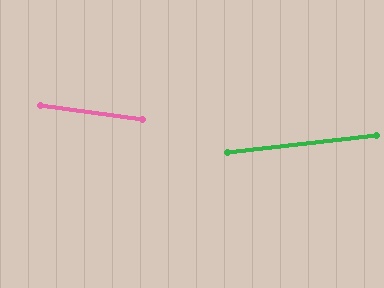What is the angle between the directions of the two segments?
Approximately 15 degrees.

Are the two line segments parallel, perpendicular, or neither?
Neither parallel nor perpendicular — they differ by about 15°.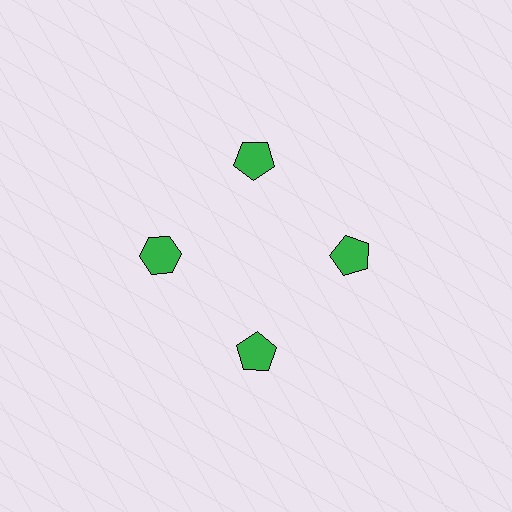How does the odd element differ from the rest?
It has a different shape: hexagon instead of pentagon.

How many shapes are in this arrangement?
There are 4 shapes arranged in a ring pattern.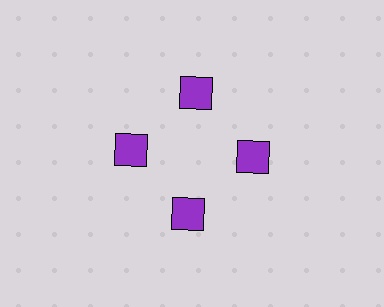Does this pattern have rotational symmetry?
Yes, this pattern has 4-fold rotational symmetry. It looks the same after rotating 90 degrees around the center.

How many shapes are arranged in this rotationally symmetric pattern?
There are 4 shapes, arranged in 4 groups of 1.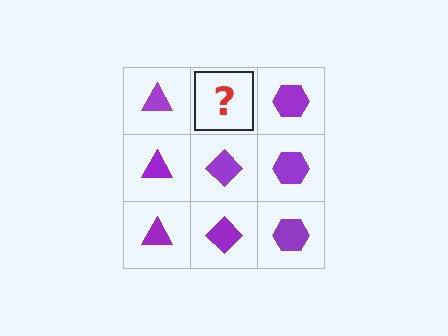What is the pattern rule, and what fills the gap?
The rule is that each column has a consistent shape. The gap should be filled with a purple diamond.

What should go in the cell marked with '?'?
The missing cell should contain a purple diamond.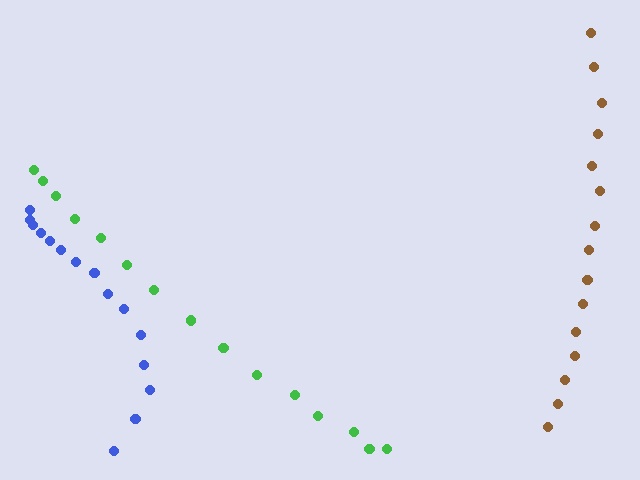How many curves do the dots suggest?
There are 3 distinct paths.